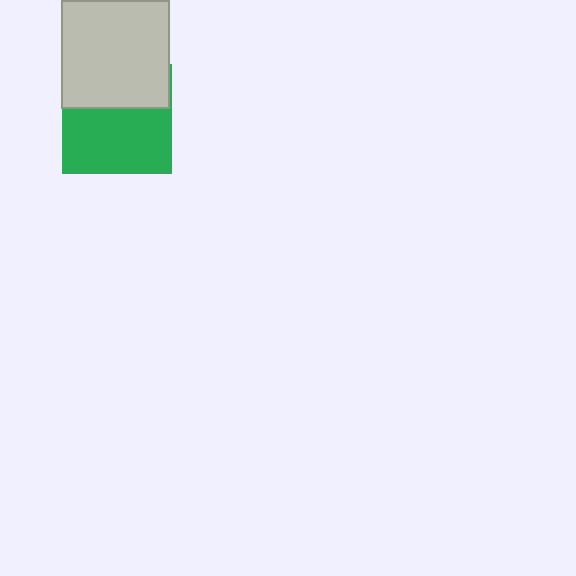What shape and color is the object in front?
The object in front is a light gray square.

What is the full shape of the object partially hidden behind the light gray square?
The partially hidden object is a green square.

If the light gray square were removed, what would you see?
You would see the complete green square.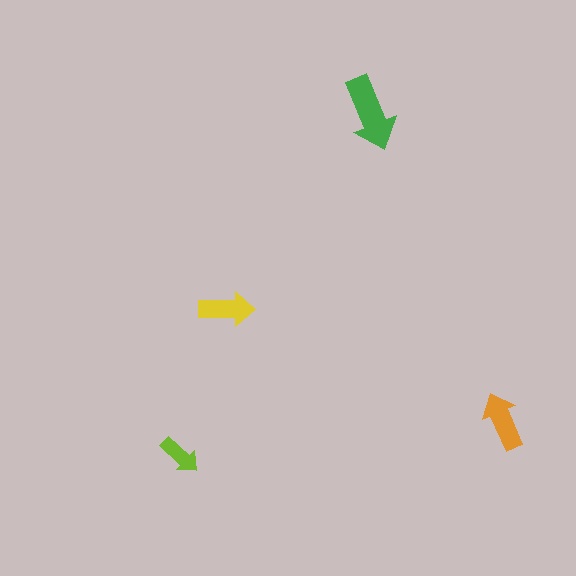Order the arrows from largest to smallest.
the green one, the orange one, the yellow one, the lime one.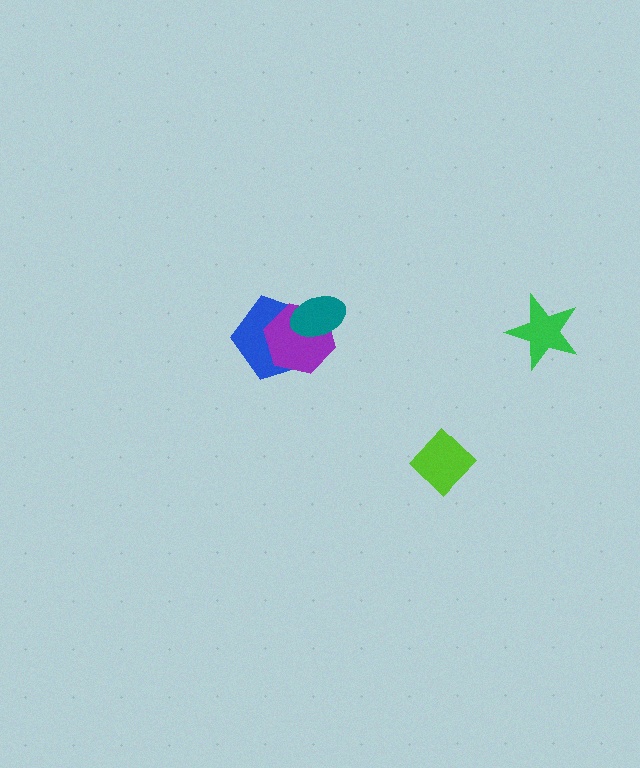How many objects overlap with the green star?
0 objects overlap with the green star.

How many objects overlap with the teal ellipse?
2 objects overlap with the teal ellipse.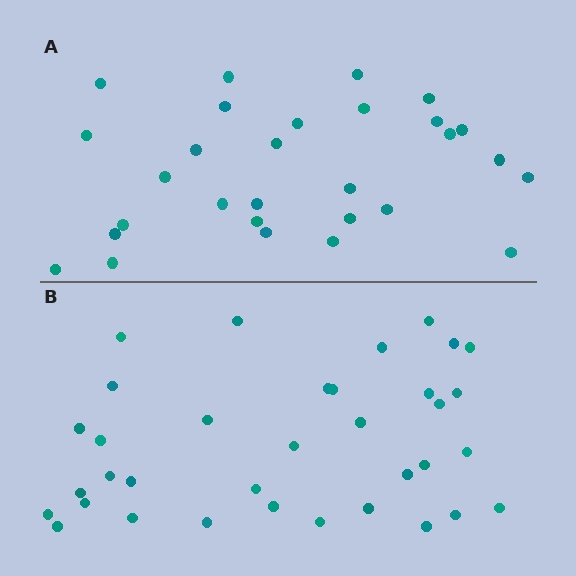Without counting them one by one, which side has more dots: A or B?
Region B (the bottom region) has more dots.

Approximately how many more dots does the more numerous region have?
Region B has about 6 more dots than region A.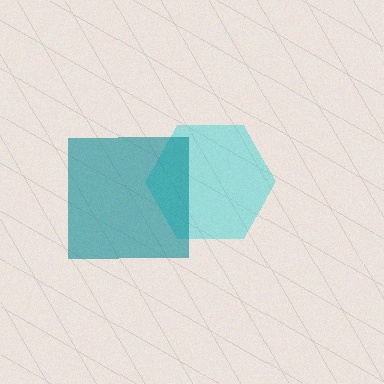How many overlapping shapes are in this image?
There are 2 overlapping shapes in the image.